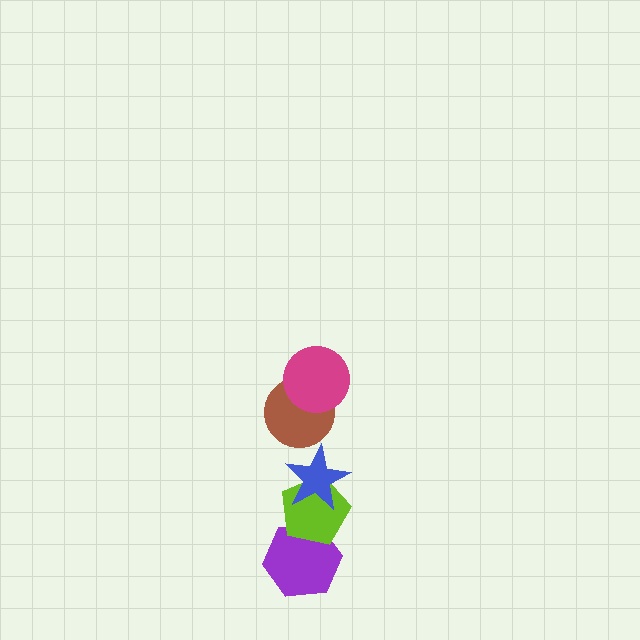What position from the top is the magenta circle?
The magenta circle is 1st from the top.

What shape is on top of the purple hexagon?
The lime pentagon is on top of the purple hexagon.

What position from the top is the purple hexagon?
The purple hexagon is 5th from the top.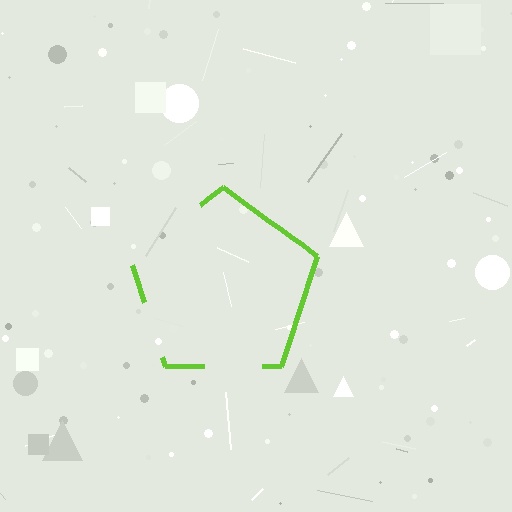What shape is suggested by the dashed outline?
The dashed outline suggests a pentagon.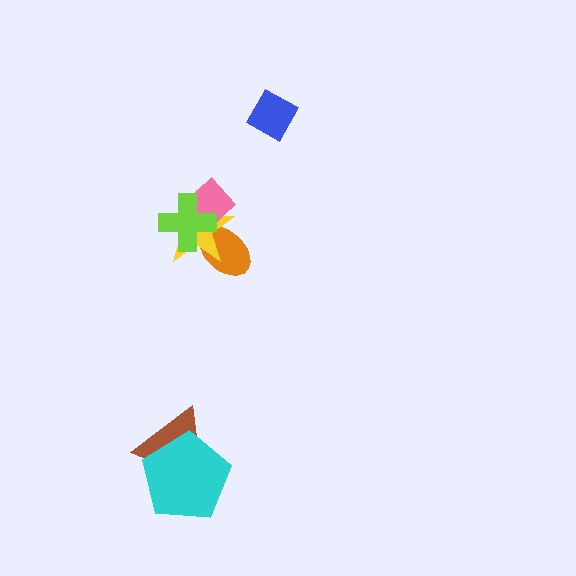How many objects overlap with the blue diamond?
0 objects overlap with the blue diamond.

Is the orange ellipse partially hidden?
Yes, it is partially covered by another shape.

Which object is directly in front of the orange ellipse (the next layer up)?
The yellow star is directly in front of the orange ellipse.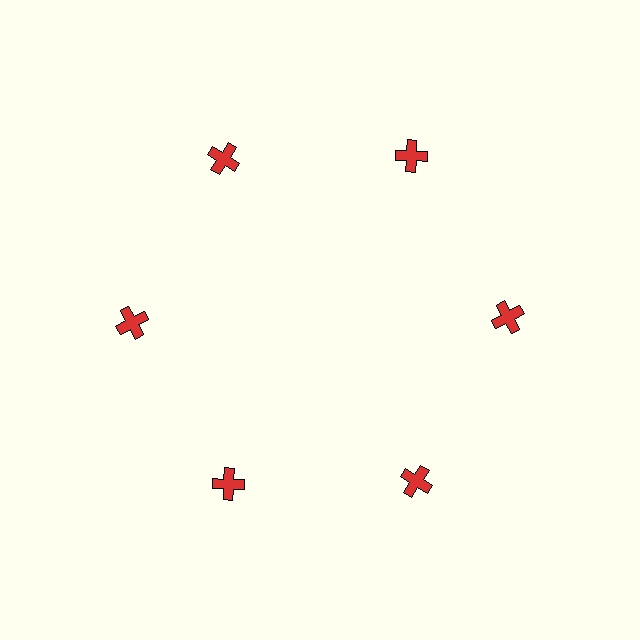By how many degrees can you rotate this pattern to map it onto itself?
The pattern maps onto itself every 60 degrees of rotation.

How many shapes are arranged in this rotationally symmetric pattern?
There are 6 shapes, arranged in 6 groups of 1.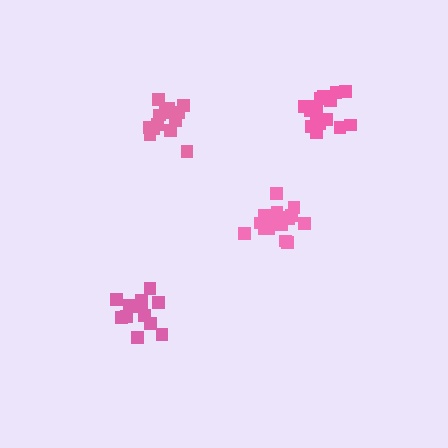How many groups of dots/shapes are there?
There are 4 groups.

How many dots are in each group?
Group 1: 13 dots, Group 2: 13 dots, Group 3: 17 dots, Group 4: 16 dots (59 total).